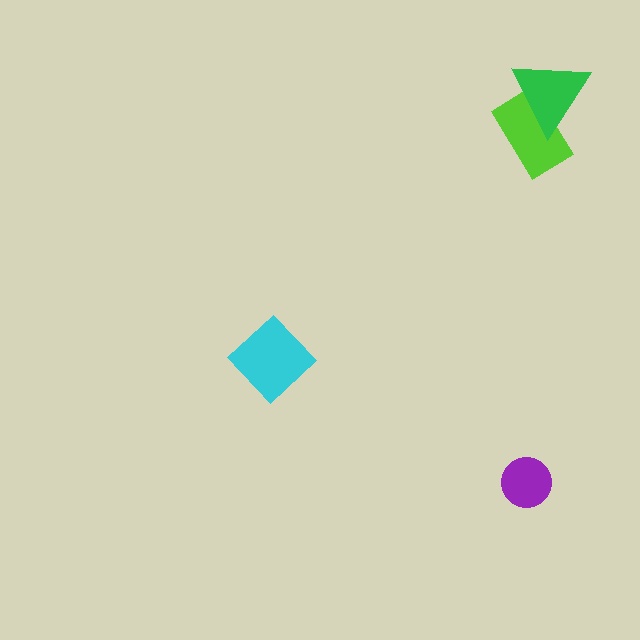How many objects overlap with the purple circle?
0 objects overlap with the purple circle.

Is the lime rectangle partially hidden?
Yes, it is partially covered by another shape.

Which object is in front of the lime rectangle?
The green triangle is in front of the lime rectangle.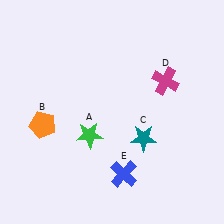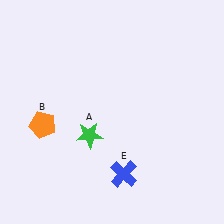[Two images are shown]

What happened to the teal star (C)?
The teal star (C) was removed in Image 2. It was in the bottom-right area of Image 1.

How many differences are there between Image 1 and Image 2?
There are 2 differences between the two images.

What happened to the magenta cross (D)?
The magenta cross (D) was removed in Image 2. It was in the top-right area of Image 1.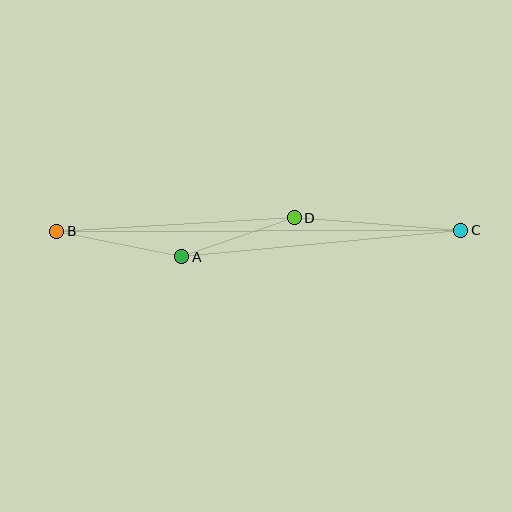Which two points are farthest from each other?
Points B and C are farthest from each other.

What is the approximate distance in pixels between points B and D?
The distance between B and D is approximately 238 pixels.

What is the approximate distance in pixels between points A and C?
The distance between A and C is approximately 280 pixels.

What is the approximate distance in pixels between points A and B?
The distance between A and B is approximately 127 pixels.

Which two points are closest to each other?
Points A and D are closest to each other.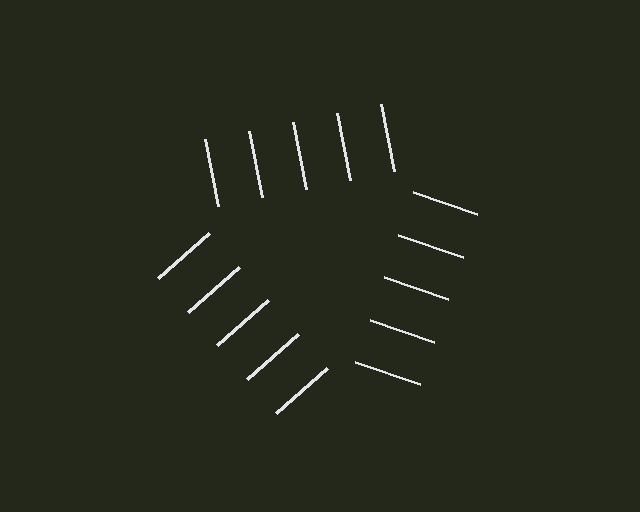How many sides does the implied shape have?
3 sides — the line-ends trace a triangle.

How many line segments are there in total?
15 — 5 along each of the 3 edges.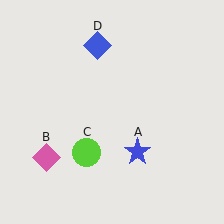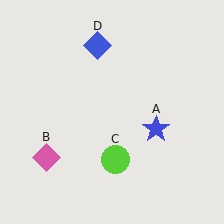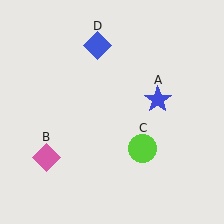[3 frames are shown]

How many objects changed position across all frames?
2 objects changed position: blue star (object A), lime circle (object C).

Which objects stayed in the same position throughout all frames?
Pink diamond (object B) and blue diamond (object D) remained stationary.